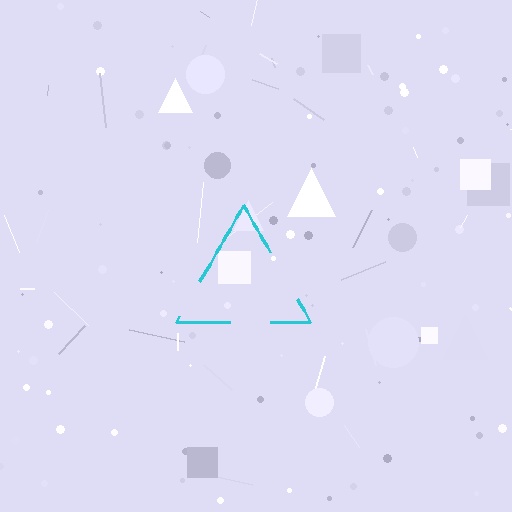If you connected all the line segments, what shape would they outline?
They would outline a triangle.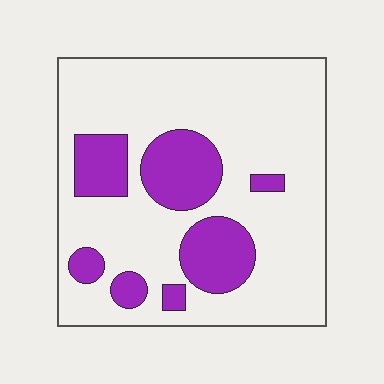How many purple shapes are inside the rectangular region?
7.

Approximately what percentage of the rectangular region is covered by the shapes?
Approximately 25%.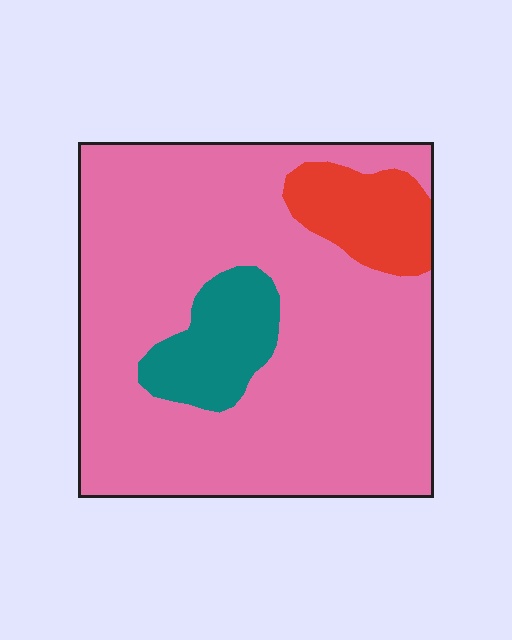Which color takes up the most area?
Pink, at roughly 80%.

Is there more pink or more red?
Pink.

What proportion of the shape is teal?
Teal covers roughly 10% of the shape.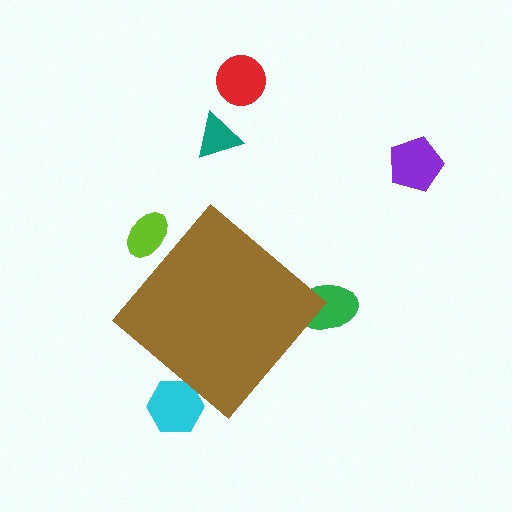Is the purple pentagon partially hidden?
No, the purple pentagon is fully visible.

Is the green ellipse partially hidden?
Yes, the green ellipse is partially hidden behind the brown diamond.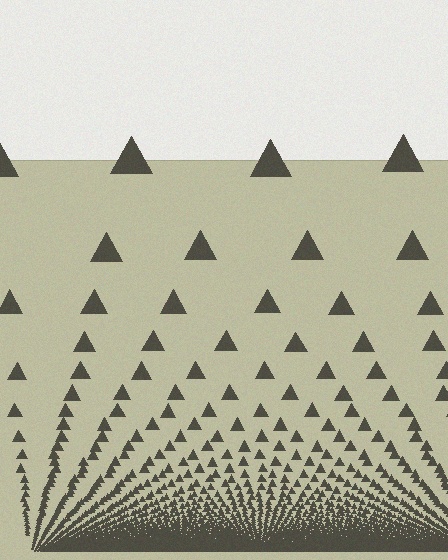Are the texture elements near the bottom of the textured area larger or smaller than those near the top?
Smaller. The gradient is inverted — elements near the bottom are smaller and denser.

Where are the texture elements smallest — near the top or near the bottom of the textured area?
Near the bottom.